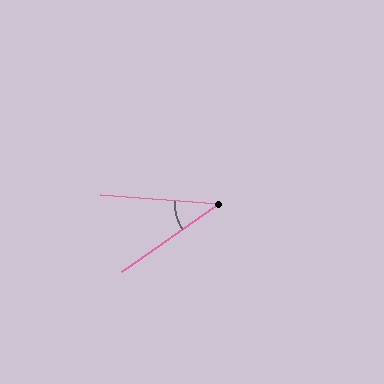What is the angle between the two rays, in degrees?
Approximately 40 degrees.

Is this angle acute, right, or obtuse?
It is acute.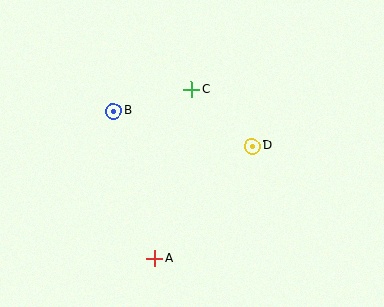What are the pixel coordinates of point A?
Point A is at (155, 259).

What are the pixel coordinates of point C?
Point C is at (192, 90).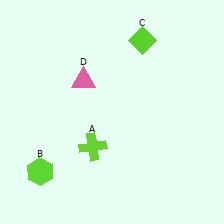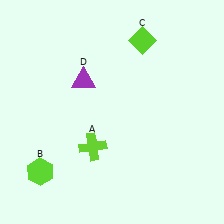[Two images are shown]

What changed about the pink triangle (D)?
In Image 1, D is pink. In Image 2, it changed to purple.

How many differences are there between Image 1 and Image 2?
There is 1 difference between the two images.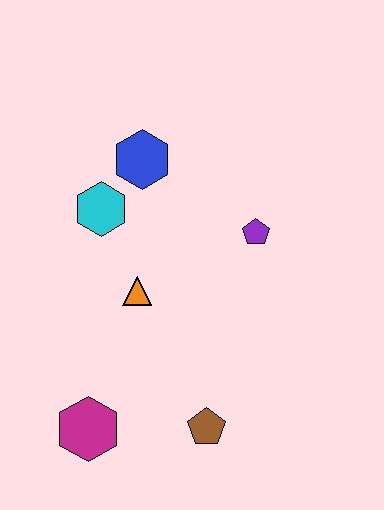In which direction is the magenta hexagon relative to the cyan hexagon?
The magenta hexagon is below the cyan hexagon.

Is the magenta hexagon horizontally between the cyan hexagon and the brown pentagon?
No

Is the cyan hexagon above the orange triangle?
Yes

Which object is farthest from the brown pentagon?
The blue hexagon is farthest from the brown pentagon.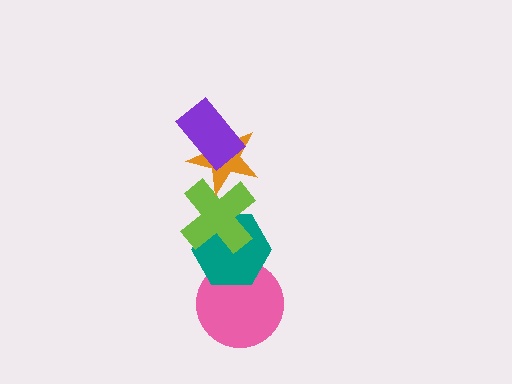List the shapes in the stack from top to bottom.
From top to bottom: the purple rectangle, the orange star, the lime cross, the teal hexagon, the pink circle.